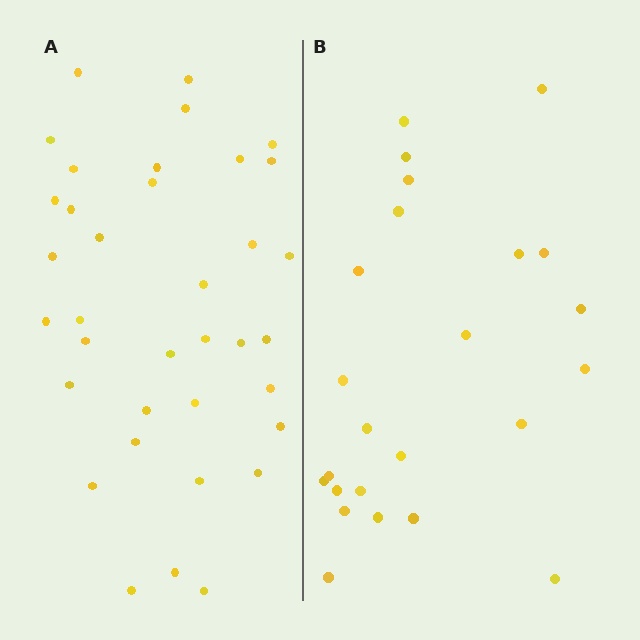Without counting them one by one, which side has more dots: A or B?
Region A (the left region) has more dots.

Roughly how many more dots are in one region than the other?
Region A has roughly 12 or so more dots than region B.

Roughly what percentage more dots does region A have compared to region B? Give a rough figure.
About 50% more.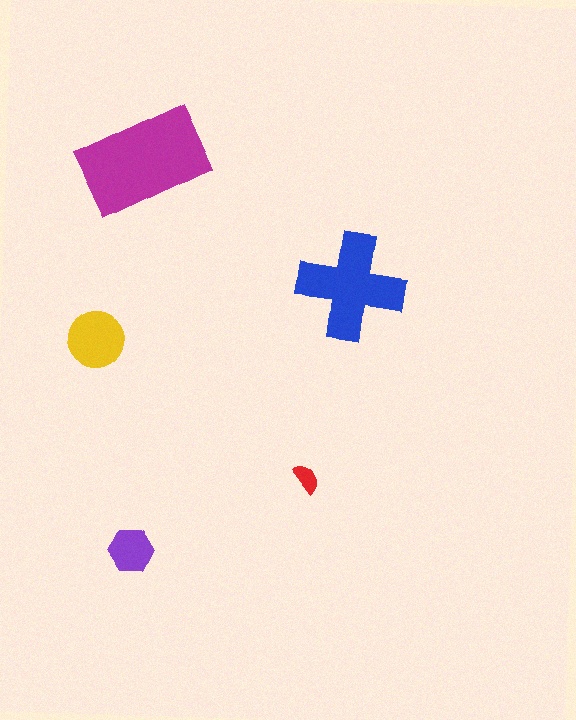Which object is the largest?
The magenta rectangle.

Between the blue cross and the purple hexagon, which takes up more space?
The blue cross.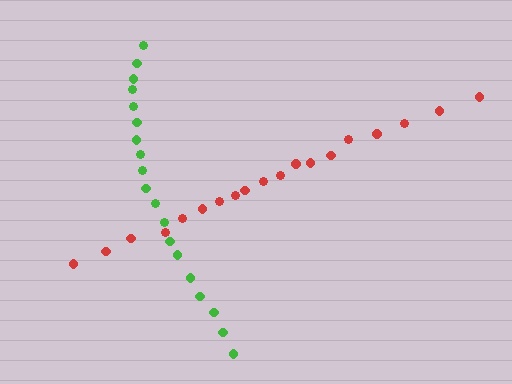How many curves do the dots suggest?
There are 2 distinct paths.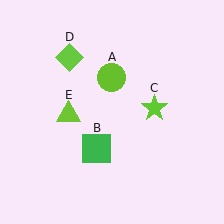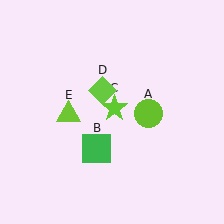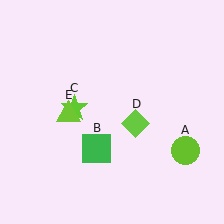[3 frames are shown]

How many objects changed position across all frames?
3 objects changed position: lime circle (object A), lime star (object C), lime diamond (object D).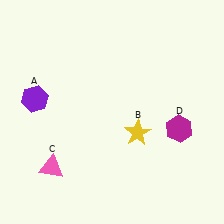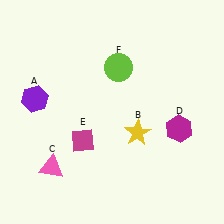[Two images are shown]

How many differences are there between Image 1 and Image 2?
There are 2 differences between the two images.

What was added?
A magenta diamond (E), a lime circle (F) were added in Image 2.